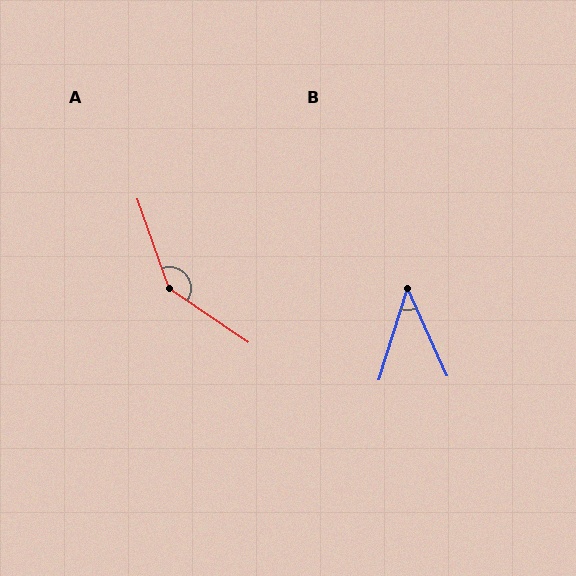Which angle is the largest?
A, at approximately 144 degrees.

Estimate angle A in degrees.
Approximately 144 degrees.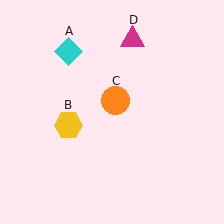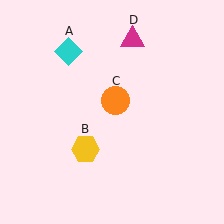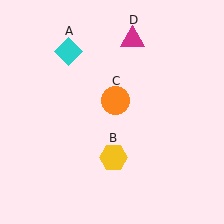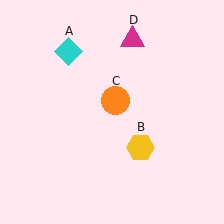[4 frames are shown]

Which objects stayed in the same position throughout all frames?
Cyan diamond (object A) and orange circle (object C) and magenta triangle (object D) remained stationary.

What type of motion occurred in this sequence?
The yellow hexagon (object B) rotated counterclockwise around the center of the scene.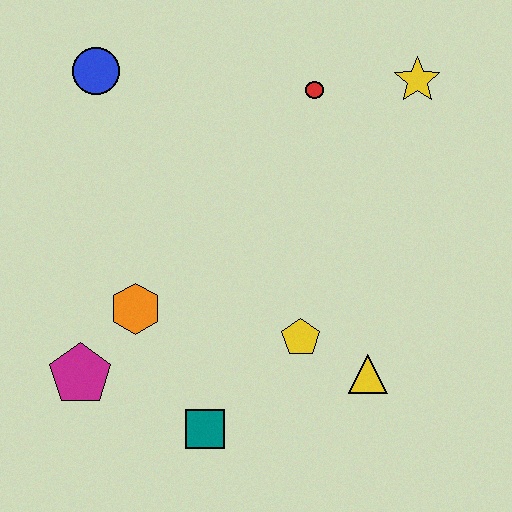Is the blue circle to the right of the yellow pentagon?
No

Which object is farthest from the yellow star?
The magenta pentagon is farthest from the yellow star.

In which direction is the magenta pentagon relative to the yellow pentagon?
The magenta pentagon is to the left of the yellow pentagon.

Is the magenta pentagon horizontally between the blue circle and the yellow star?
No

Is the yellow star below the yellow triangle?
No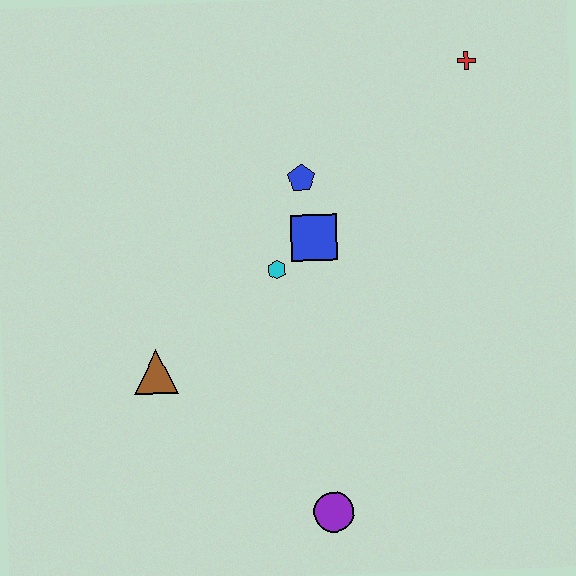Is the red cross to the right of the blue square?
Yes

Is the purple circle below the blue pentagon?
Yes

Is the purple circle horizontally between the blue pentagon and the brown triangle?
No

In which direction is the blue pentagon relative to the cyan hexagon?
The blue pentagon is above the cyan hexagon.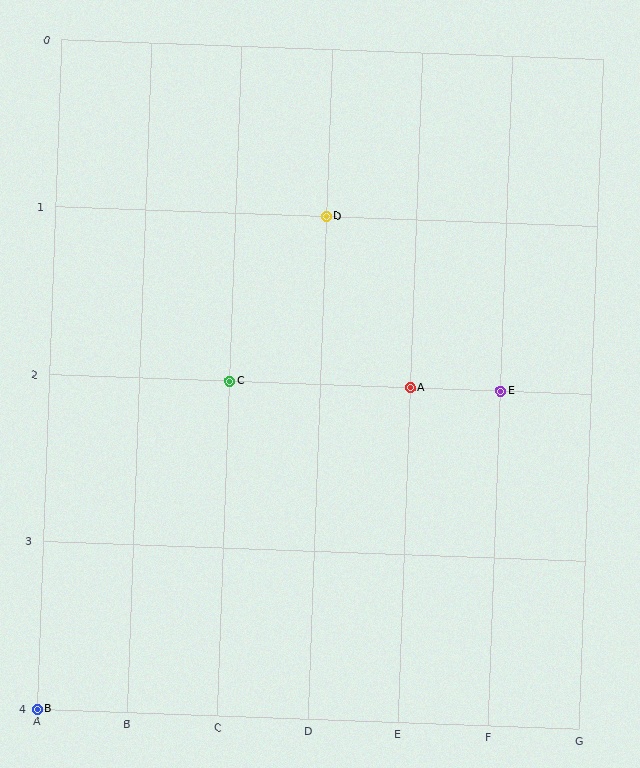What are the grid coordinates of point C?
Point C is at grid coordinates (C, 2).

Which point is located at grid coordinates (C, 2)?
Point C is at (C, 2).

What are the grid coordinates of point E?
Point E is at grid coordinates (F, 2).